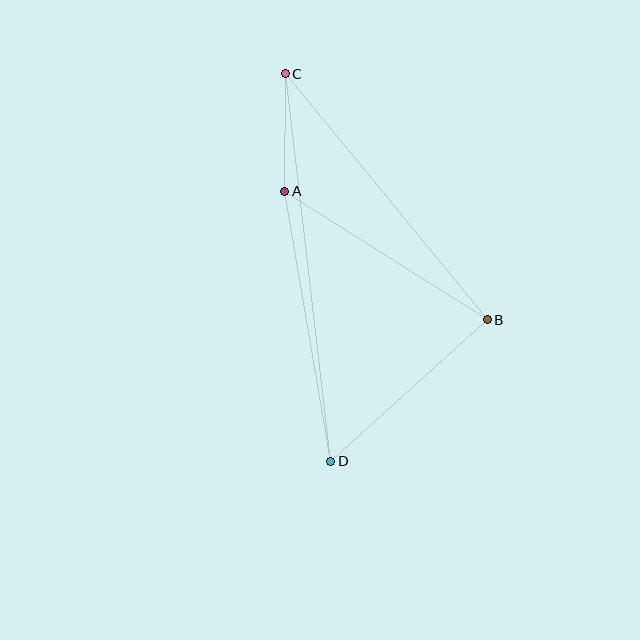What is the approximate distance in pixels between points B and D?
The distance between B and D is approximately 211 pixels.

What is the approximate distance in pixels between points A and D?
The distance between A and D is approximately 274 pixels.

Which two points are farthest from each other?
Points C and D are farthest from each other.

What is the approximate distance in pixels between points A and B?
The distance between A and B is approximately 240 pixels.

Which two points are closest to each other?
Points A and C are closest to each other.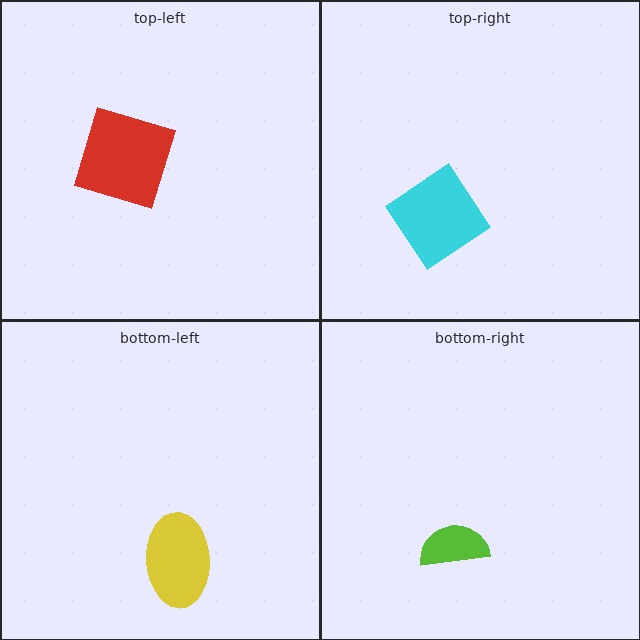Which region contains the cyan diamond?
The top-right region.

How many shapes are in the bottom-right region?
1.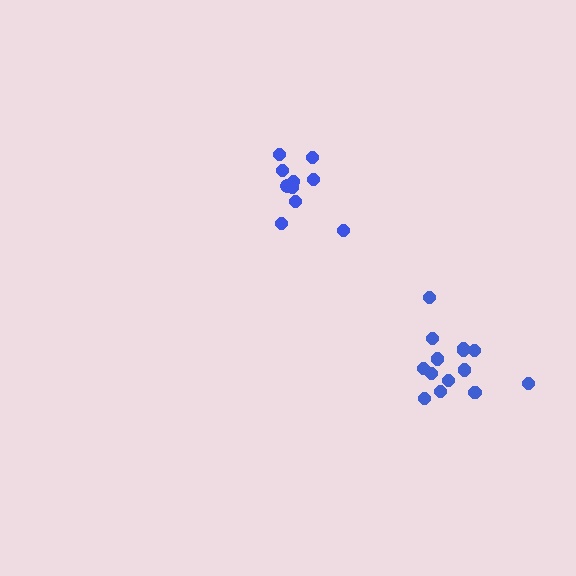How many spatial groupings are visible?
There are 2 spatial groupings.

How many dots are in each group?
Group 1: 10 dots, Group 2: 14 dots (24 total).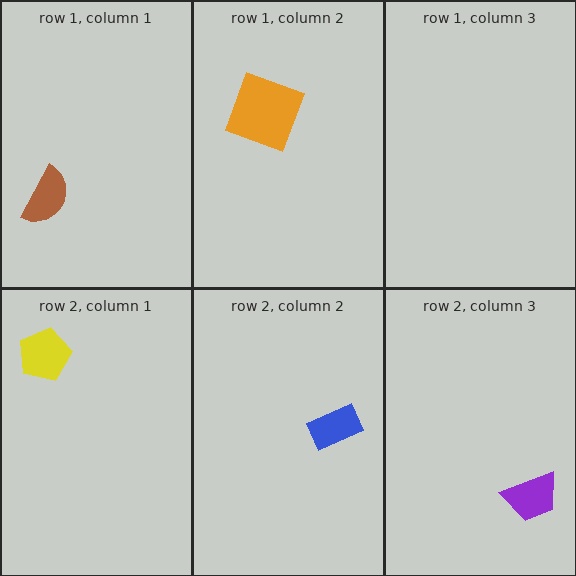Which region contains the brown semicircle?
The row 1, column 1 region.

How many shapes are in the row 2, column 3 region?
1.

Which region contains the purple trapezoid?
The row 2, column 3 region.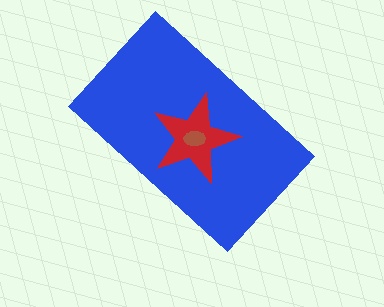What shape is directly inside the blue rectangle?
The red star.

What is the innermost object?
The brown ellipse.